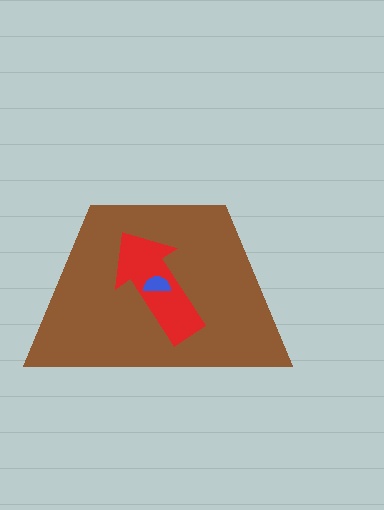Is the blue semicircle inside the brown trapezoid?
Yes.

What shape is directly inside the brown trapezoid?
The red arrow.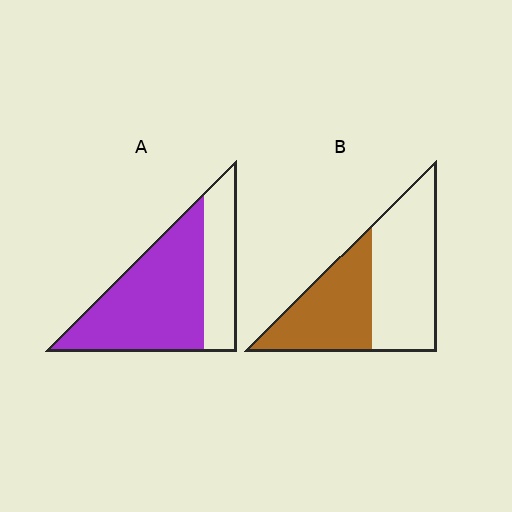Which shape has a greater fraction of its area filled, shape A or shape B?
Shape A.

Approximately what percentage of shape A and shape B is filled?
A is approximately 70% and B is approximately 45%.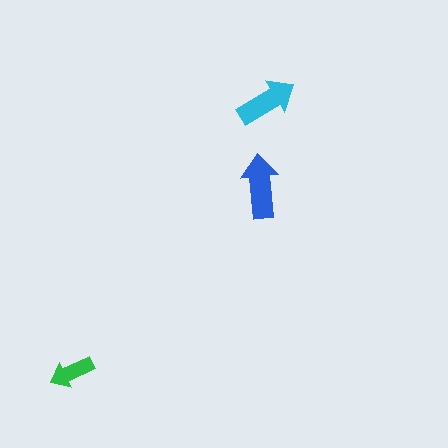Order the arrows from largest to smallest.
the blue one, the cyan one, the green one.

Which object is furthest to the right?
The cyan arrow is rightmost.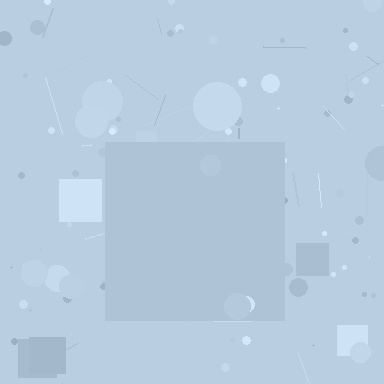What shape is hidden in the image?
A square is hidden in the image.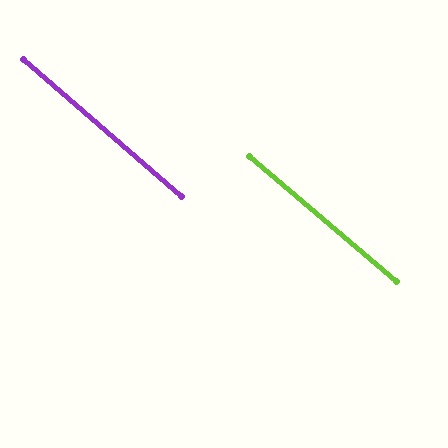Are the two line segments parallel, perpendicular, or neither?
Parallel — their directions differ by only 0.2°.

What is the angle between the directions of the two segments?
Approximately 0 degrees.